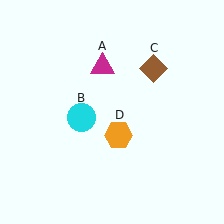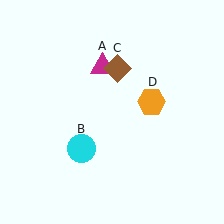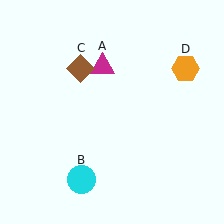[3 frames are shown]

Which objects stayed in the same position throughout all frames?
Magenta triangle (object A) remained stationary.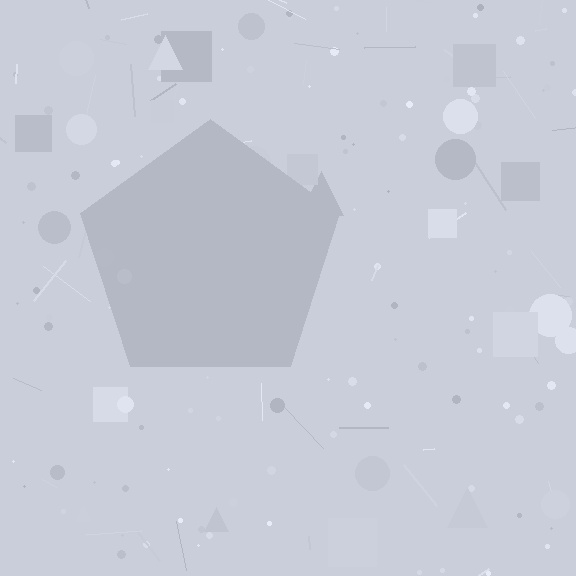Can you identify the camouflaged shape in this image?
The camouflaged shape is a pentagon.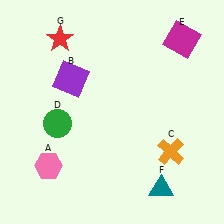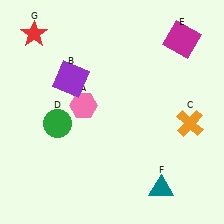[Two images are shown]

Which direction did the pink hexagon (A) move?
The pink hexagon (A) moved up.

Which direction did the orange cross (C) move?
The orange cross (C) moved up.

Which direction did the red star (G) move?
The red star (G) moved left.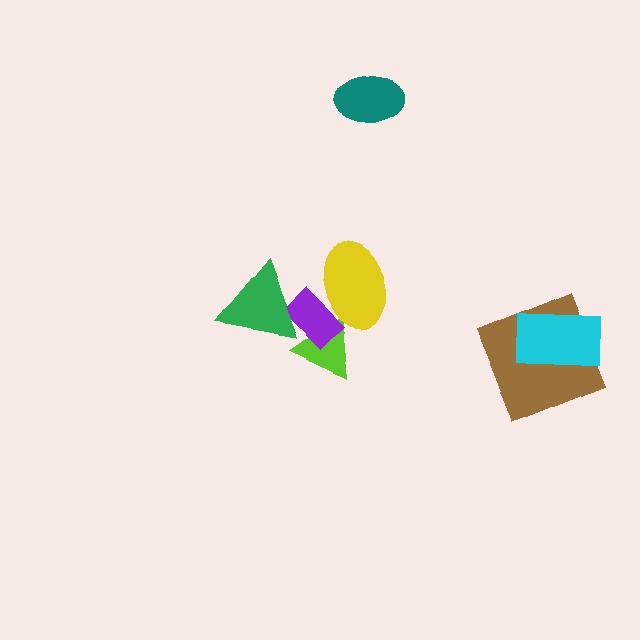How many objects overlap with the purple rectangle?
3 objects overlap with the purple rectangle.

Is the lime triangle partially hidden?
Yes, it is partially covered by another shape.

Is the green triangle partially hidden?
No, no other shape covers it.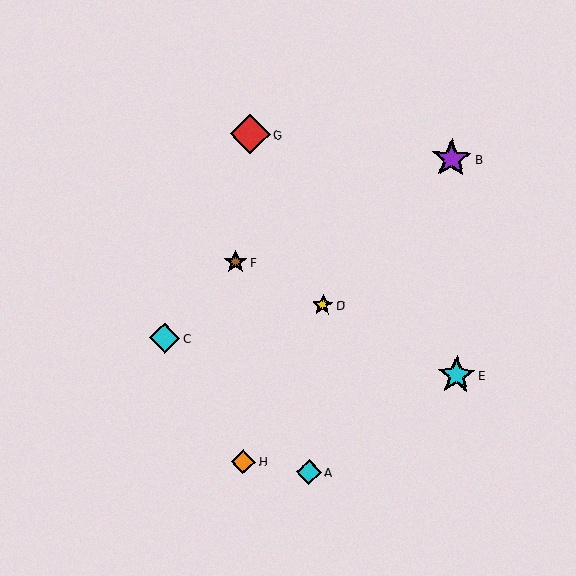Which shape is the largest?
The purple star (labeled B) is the largest.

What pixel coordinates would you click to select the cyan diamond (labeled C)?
Click at (165, 338) to select the cyan diamond C.